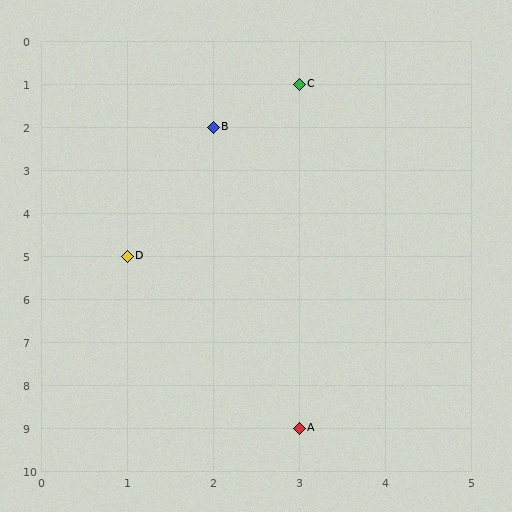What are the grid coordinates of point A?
Point A is at grid coordinates (3, 9).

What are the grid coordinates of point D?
Point D is at grid coordinates (1, 5).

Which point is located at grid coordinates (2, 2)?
Point B is at (2, 2).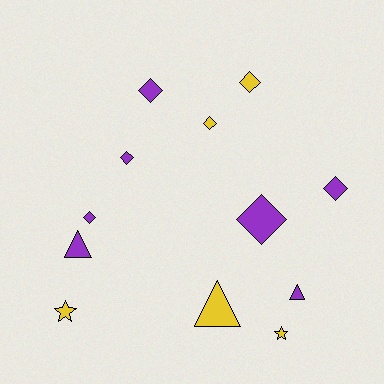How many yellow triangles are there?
There is 1 yellow triangle.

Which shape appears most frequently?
Diamond, with 7 objects.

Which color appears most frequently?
Purple, with 7 objects.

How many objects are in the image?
There are 12 objects.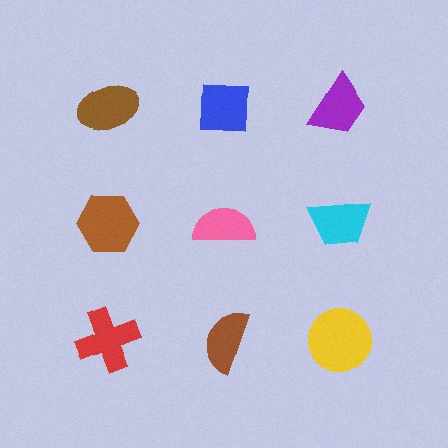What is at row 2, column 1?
A brown hexagon.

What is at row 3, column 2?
A brown semicircle.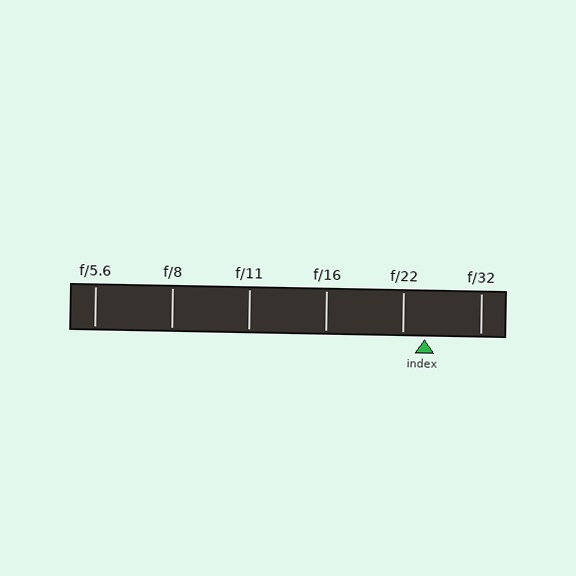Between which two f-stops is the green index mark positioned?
The index mark is between f/22 and f/32.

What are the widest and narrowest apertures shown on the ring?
The widest aperture shown is f/5.6 and the narrowest is f/32.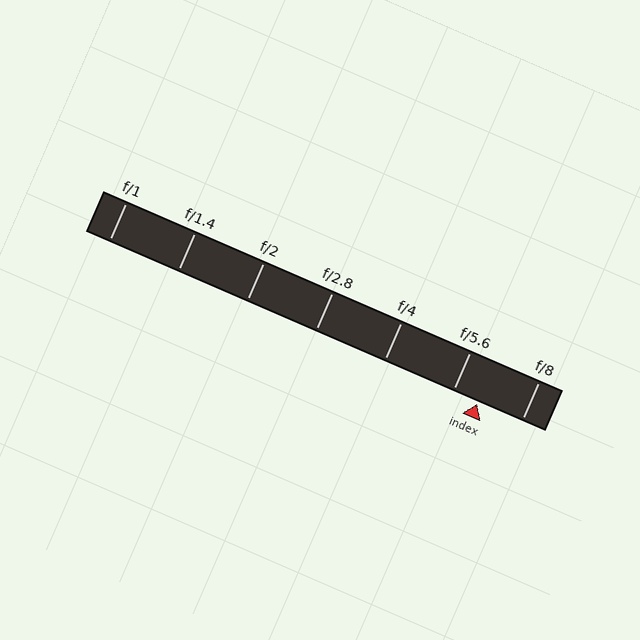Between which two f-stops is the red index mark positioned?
The index mark is between f/5.6 and f/8.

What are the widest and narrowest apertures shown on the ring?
The widest aperture shown is f/1 and the narrowest is f/8.